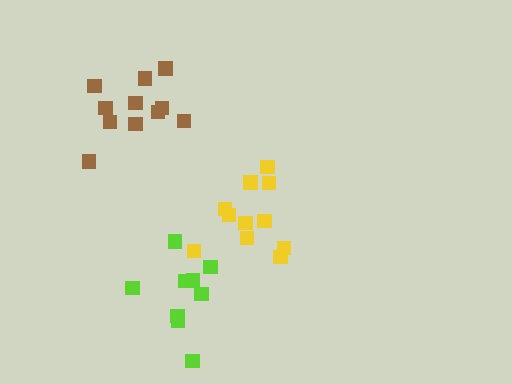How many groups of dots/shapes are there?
There are 3 groups.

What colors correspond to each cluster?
The clusters are colored: brown, lime, yellow.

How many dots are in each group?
Group 1: 11 dots, Group 2: 9 dots, Group 3: 11 dots (31 total).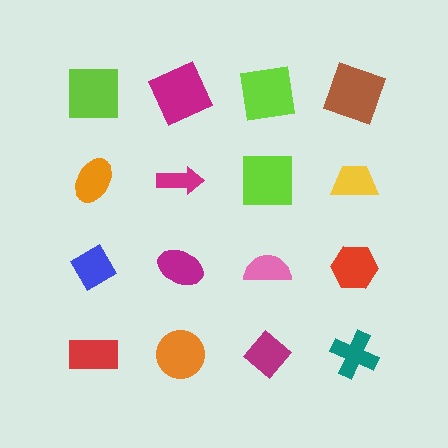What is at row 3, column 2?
A magenta ellipse.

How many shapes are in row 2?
4 shapes.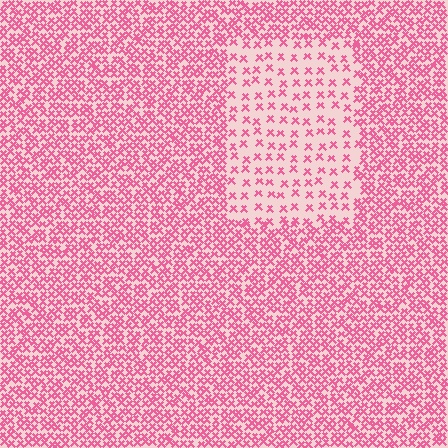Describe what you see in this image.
The image contains small pink elements arranged at two different densities. A rectangle-shaped region is visible where the elements are less densely packed than the surrounding area.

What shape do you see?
I see a rectangle.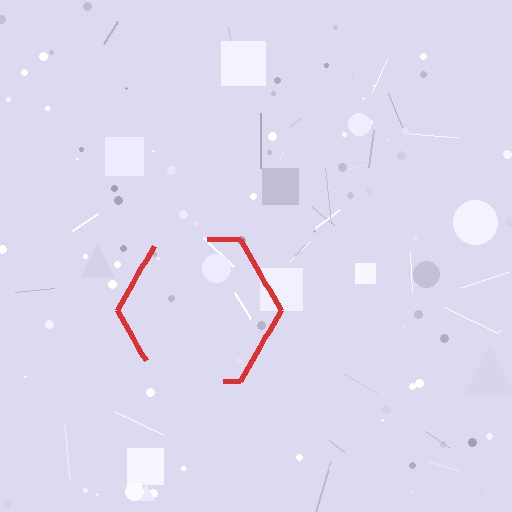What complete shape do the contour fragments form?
The contour fragments form a hexagon.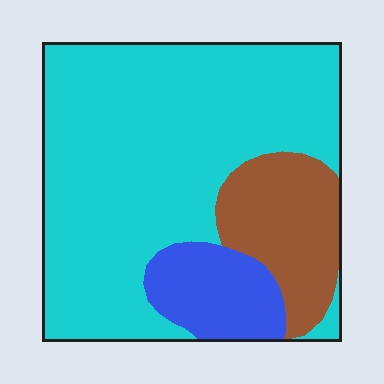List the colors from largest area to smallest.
From largest to smallest: cyan, brown, blue.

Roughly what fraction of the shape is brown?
Brown takes up about one sixth (1/6) of the shape.